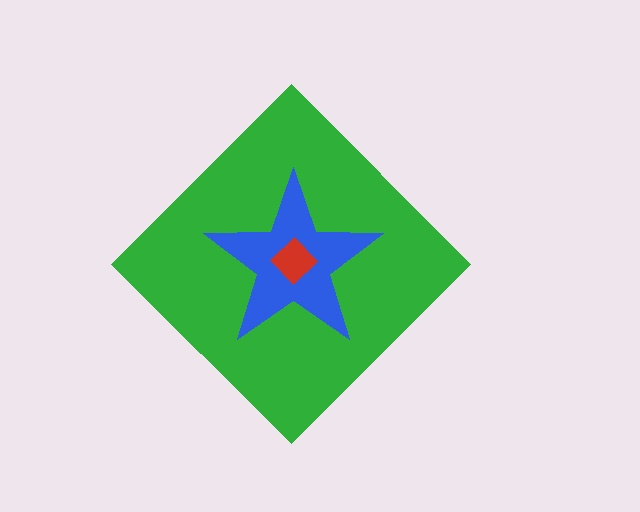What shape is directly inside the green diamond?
The blue star.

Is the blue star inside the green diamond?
Yes.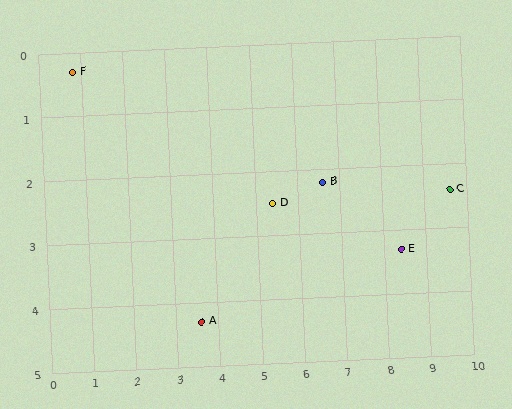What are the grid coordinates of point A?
Point A is at approximately (3.6, 4.3).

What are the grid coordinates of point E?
Point E is at approximately (8.4, 3.3).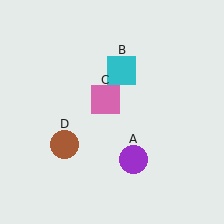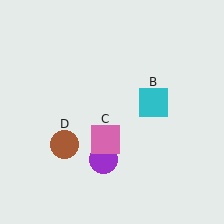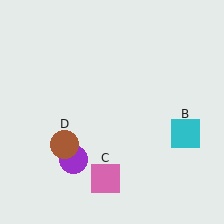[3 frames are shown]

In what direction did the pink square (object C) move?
The pink square (object C) moved down.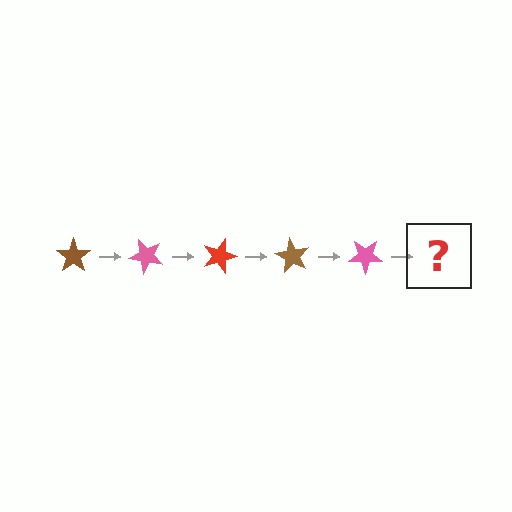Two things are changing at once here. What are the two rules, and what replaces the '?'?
The two rules are that it rotates 45 degrees each step and the color cycles through brown, pink, and red. The '?' should be a red star, rotated 225 degrees from the start.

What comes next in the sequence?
The next element should be a red star, rotated 225 degrees from the start.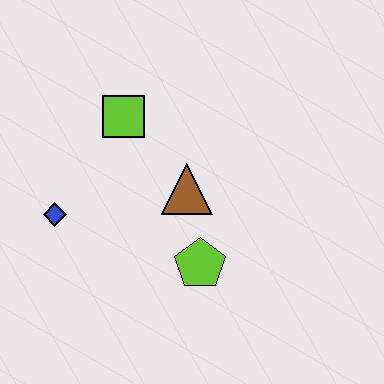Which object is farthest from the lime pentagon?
The lime square is farthest from the lime pentagon.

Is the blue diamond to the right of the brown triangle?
No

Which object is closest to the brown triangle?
The lime pentagon is closest to the brown triangle.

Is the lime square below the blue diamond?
No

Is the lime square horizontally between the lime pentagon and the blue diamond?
Yes